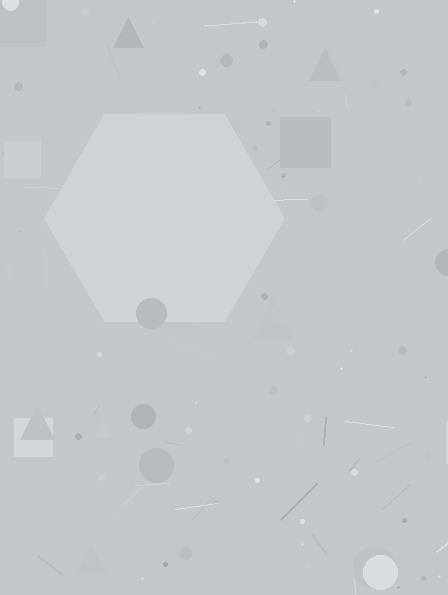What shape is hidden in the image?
A hexagon is hidden in the image.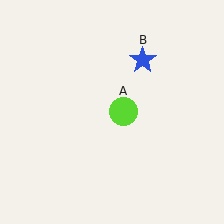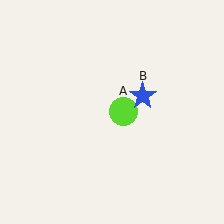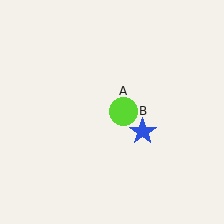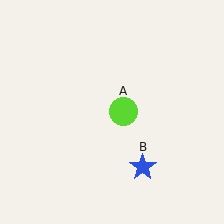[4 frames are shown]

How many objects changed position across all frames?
1 object changed position: blue star (object B).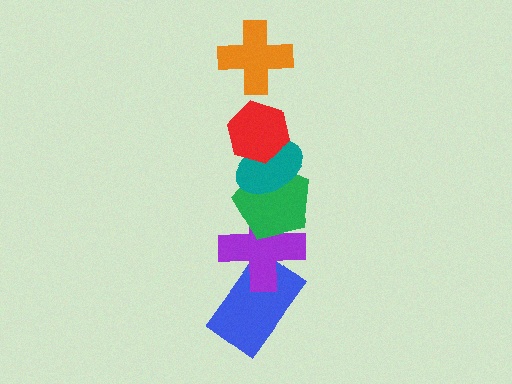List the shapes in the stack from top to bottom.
From top to bottom: the orange cross, the red hexagon, the teal ellipse, the green pentagon, the purple cross, the blue rectangle.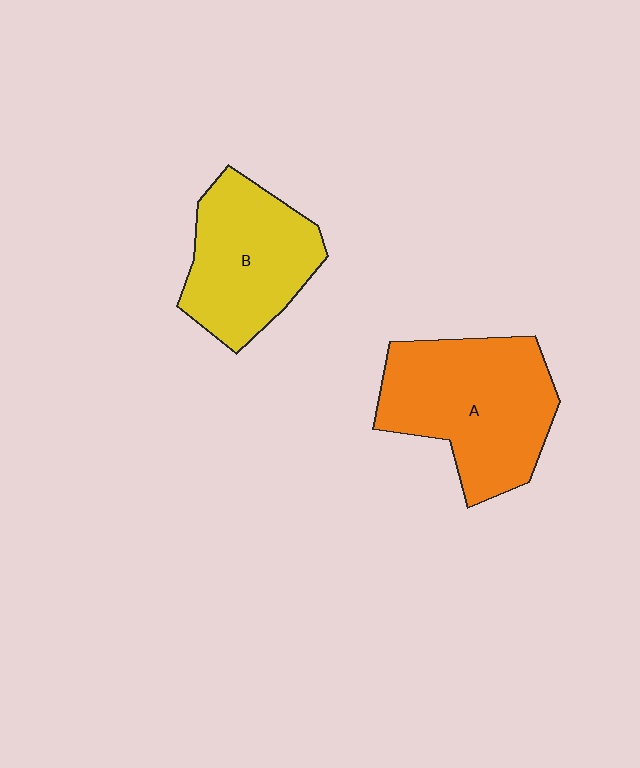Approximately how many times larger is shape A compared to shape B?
Approximately 1.3 times.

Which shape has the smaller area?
Shape B (yellow).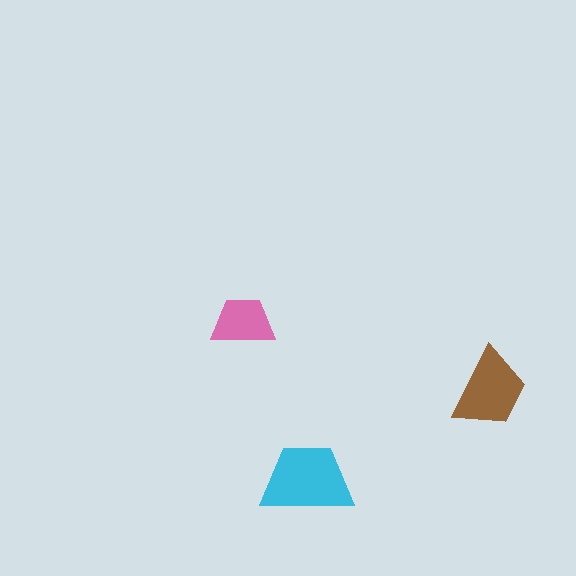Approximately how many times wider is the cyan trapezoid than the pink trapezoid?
About 1.5 times wider.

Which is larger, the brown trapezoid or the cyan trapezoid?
The cyan one.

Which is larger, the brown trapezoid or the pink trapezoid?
The brown one.